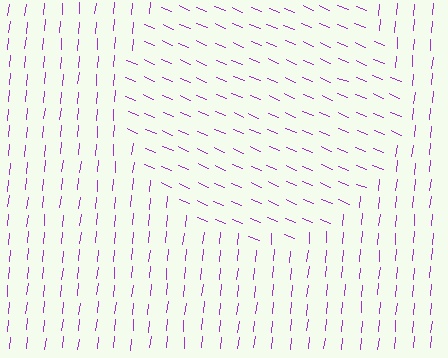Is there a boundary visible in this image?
Yes, there is a texture boundary formed by a change in line orientation.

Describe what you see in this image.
The image is filled with small purple line segments. A circle region in the image has lines oriented differently from the surrounding lines, creating a visible texture boundary.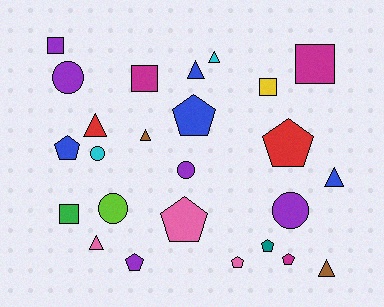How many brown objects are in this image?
There are 2 brown objects.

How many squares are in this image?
There are 5 squares.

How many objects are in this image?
There are 25 objects.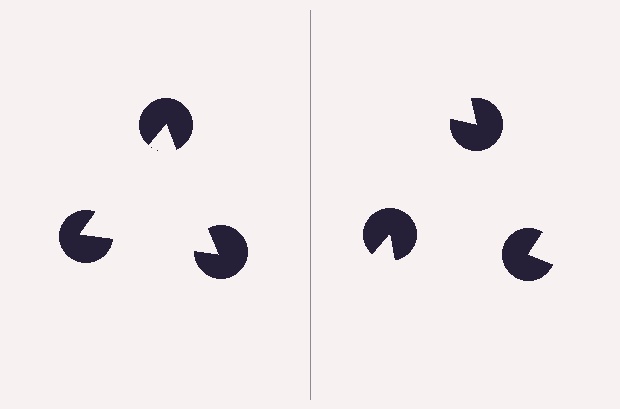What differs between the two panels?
The pac-man discs are positioned identically on both sides; only the wedge orientations differ. On the left they align to a triangle; on the right they are misaligned.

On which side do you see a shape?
An illusory triangle appears on the left side. On the right side the wedge cuts are rotated, so no coherent shape forms.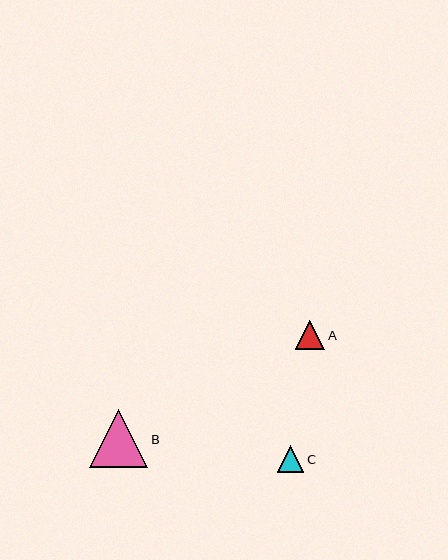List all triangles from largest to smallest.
From largest to smallest: B, A, C.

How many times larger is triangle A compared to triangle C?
Triangle A is approximately 1.1 times the size of triangle C.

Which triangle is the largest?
Triangle B is the largest with a size of approximately 58 pixels.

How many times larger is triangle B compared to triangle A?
Triangle B is approximately 2.0 times the size of triangle A.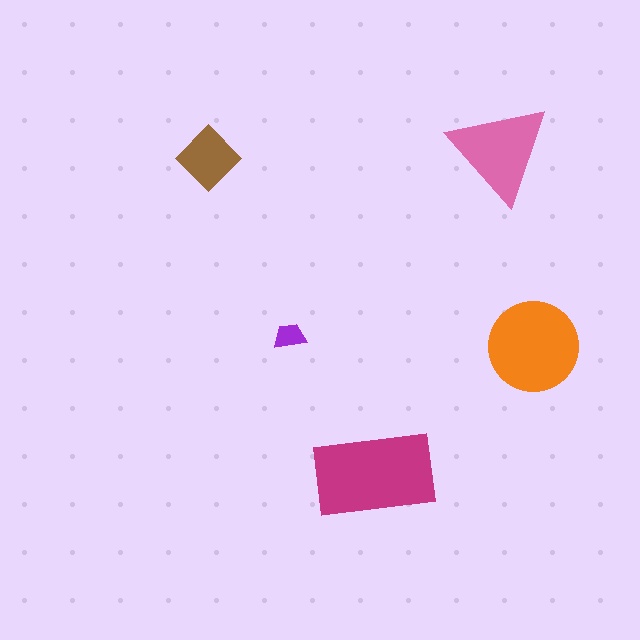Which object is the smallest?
The purple trapezoid.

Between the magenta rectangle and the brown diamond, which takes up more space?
The magenta rectangle.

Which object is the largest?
The magenta rectangle.